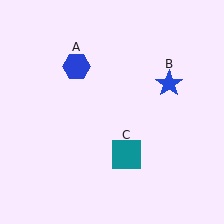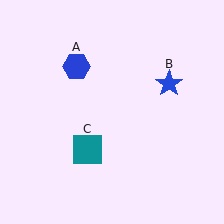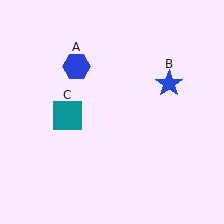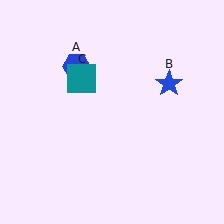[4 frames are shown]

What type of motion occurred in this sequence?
The teal square (object C) rotated clockwise around the center of the scene.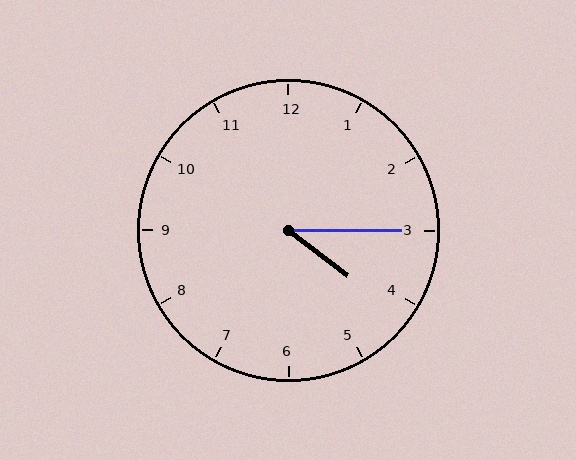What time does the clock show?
4:15.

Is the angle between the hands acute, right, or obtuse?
It is acute.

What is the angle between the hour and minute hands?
Approximately 38 degrees.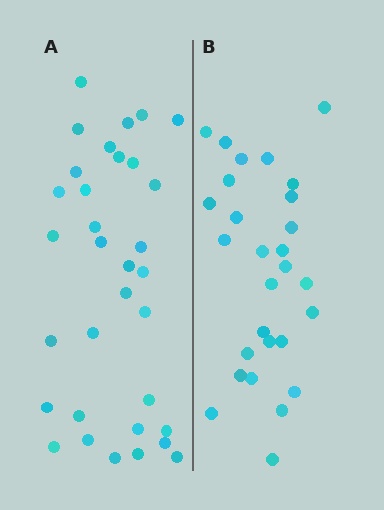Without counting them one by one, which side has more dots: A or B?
Region A (the left region) has more dots.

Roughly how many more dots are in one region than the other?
Region A has about 5 more dots than region B.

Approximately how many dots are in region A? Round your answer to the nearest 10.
About 30 dots. (The exact count is 33, which rounds to 30.)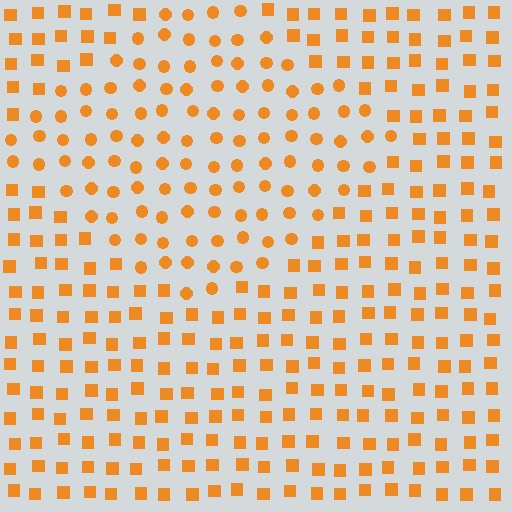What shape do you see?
I see a diamond.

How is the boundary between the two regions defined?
The boundary is defined by a change in element shape: circles inside vs. squares outside. All elements share the same color and spacing.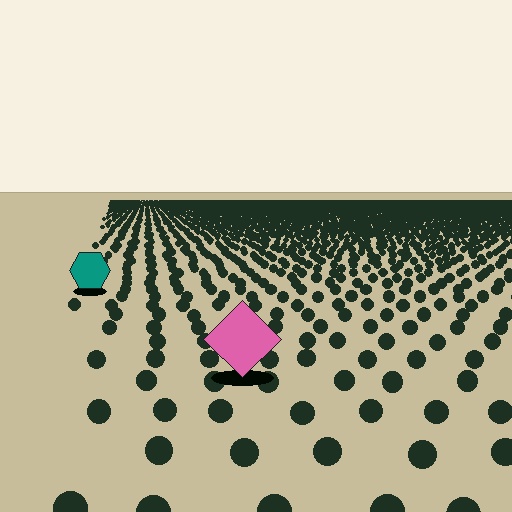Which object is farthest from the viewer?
The teal hexagon is farthest from the viewer. It appears smaller and the ground texture around it is denser.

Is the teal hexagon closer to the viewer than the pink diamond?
No. The pink diamond is closer — you can tell from the texture gradient: the ground texture is coarser near it.